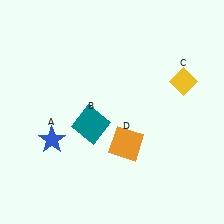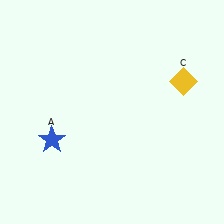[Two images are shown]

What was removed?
The orange square (D), the teal square (B) were removed in Image 2.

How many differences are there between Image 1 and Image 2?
There are 2 differences between the two images.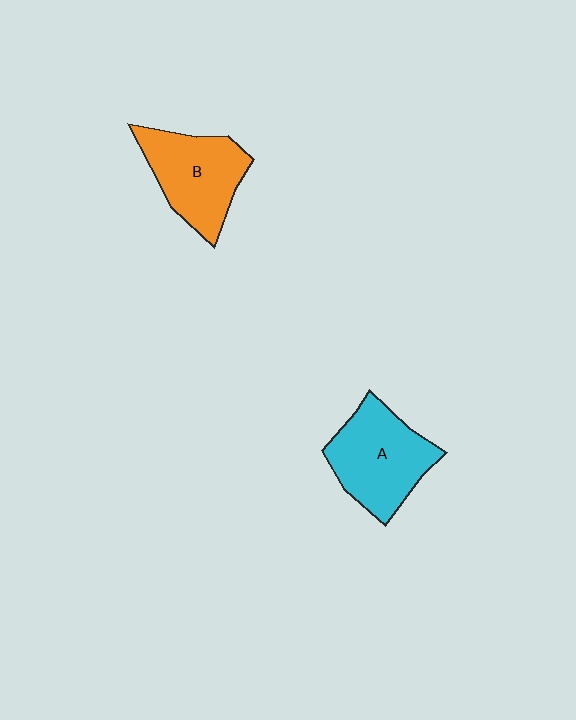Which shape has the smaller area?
Shape B (orange).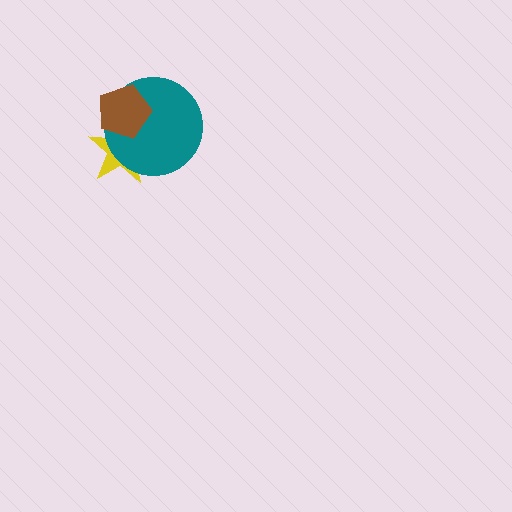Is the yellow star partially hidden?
Yes, it is partially covered by another shape.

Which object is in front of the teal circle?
The brown pentagon is in front of the teal circle.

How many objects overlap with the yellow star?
2 objects overlap with the yellow star.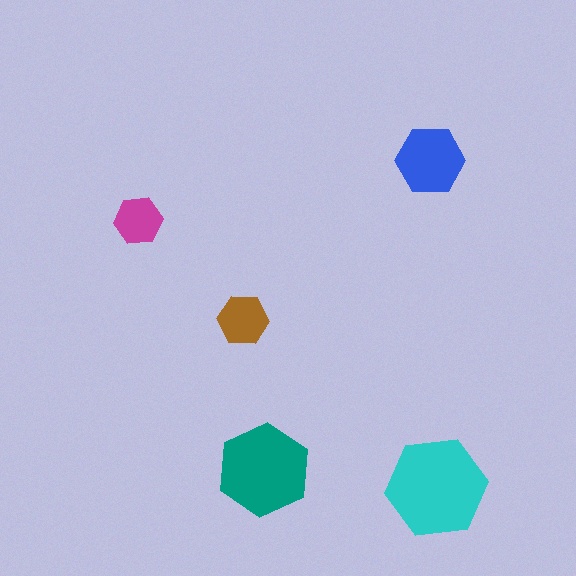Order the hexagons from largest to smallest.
the cyan one, the teal one, the blue one, the brown one, the magenta one.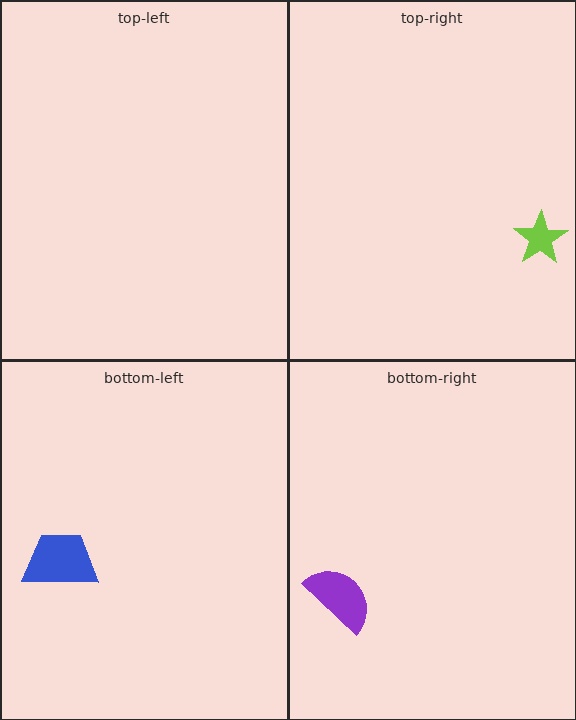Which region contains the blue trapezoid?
The bottom-left region.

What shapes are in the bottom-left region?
The blue trapezoid.